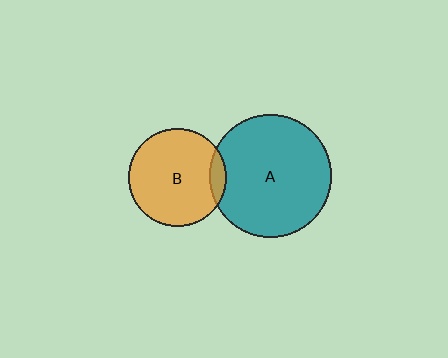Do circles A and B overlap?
Yes.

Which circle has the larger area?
Circle A (teal).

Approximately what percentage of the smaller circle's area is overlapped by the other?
Approximately 10%.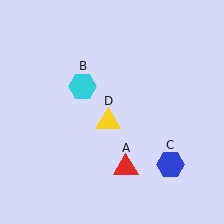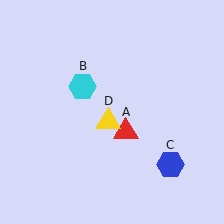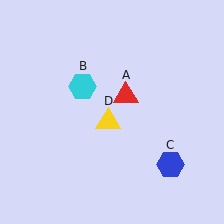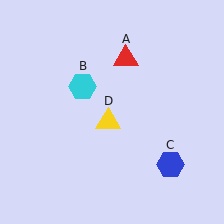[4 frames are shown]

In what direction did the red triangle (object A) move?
The red triangle (object A) moved up.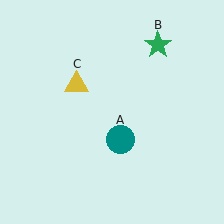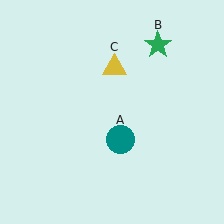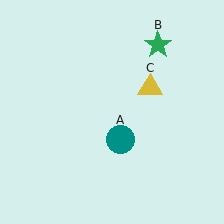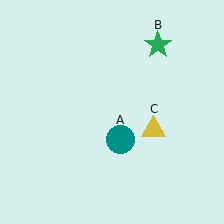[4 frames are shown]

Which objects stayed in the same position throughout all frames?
Teal circle (object A) and green star (object B) remained stationary.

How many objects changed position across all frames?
1 object changed position: yellow triangle (object C).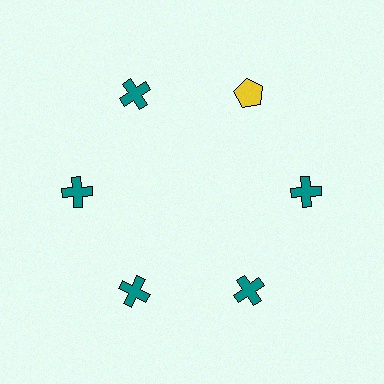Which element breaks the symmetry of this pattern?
The yellow pentagon at roughly the 1 o'clock position breaks the symmetry. All other shapes are teal crosses.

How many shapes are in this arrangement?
There are 6 shapes arranged in a ring pattern.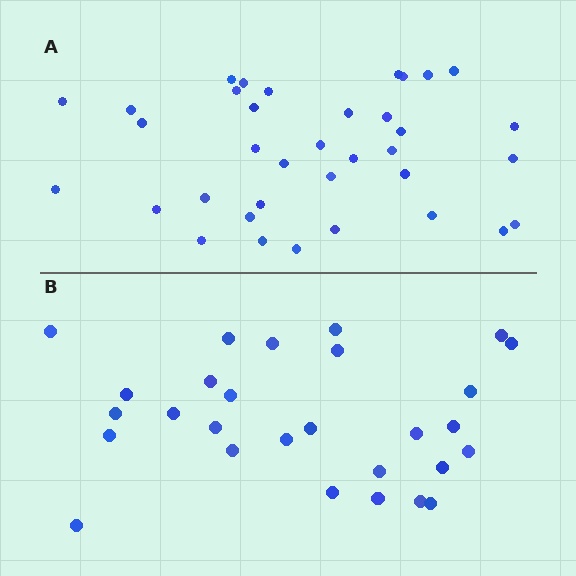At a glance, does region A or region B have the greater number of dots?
Region A (the top region) has more dots.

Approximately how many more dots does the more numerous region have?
Region A has roughly 8 or so more dots than region B.